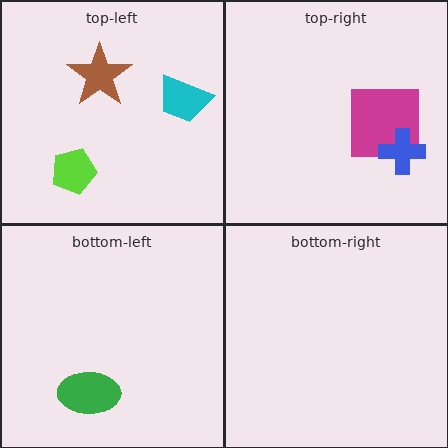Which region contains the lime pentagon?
The top-left region.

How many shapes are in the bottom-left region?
1.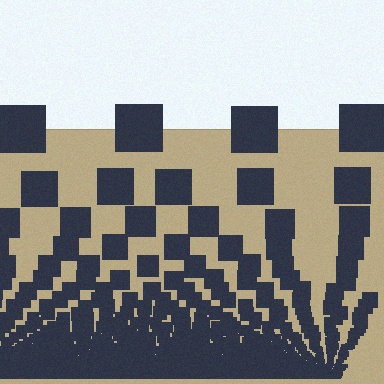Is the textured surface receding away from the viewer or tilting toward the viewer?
The surface appears to tilt toward the viewer. Texture elements get larger and sparser toward the top.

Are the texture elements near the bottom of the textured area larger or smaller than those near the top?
Smaller. The gradient is inverted — elements near the bottom are smaller and denser.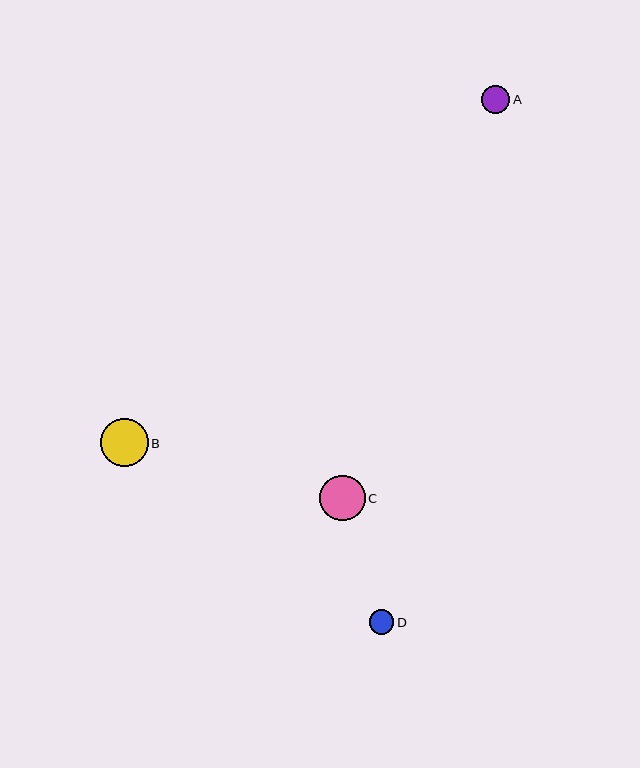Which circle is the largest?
Circle B is the largest with a size of approximately 48 pixels.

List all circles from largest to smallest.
From largest to smallest: B, C, A, D.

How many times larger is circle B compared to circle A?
Circle B is approximately 1.7 times the size of circle A.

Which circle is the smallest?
Circle D is the smallest with a size of approximately 25 pixels.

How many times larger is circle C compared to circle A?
Circle C is approximately 1.6 times the size of circle A.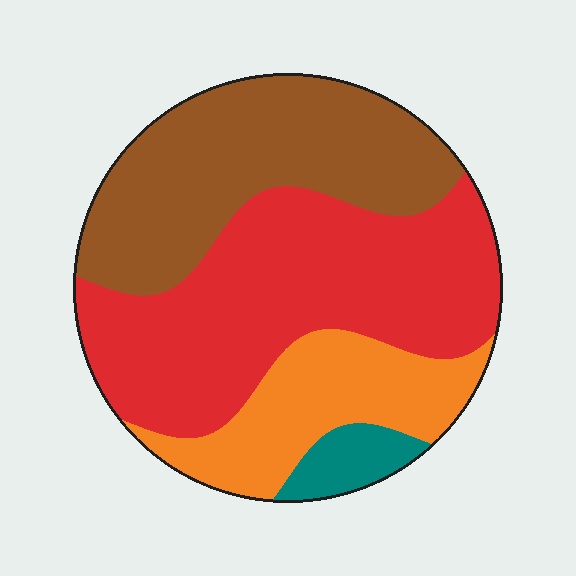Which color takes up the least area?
Teal, at roughly 5%.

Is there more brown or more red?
Red.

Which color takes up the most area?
Red, at roughly 45%.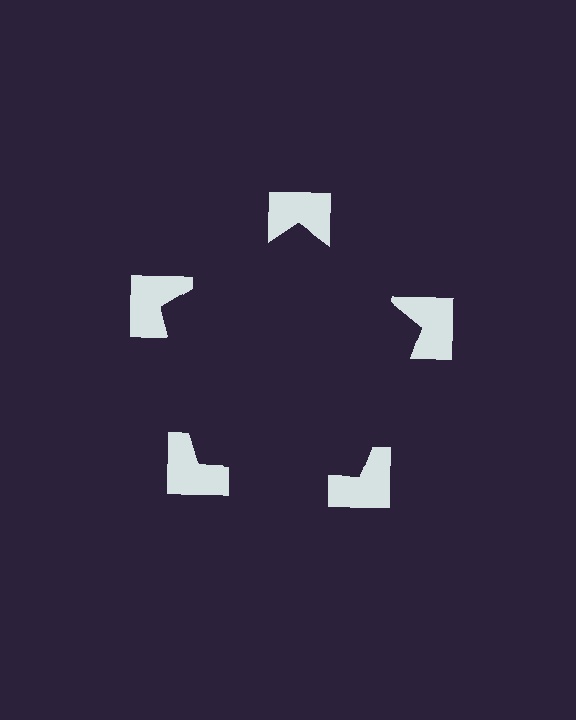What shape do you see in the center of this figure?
An illusory pentagon — its edges are inferred from the aligned wedge cuts in the notched squares, not physically drawn.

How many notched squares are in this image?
There are 5 — one at each vertex of the illusory pentagon.